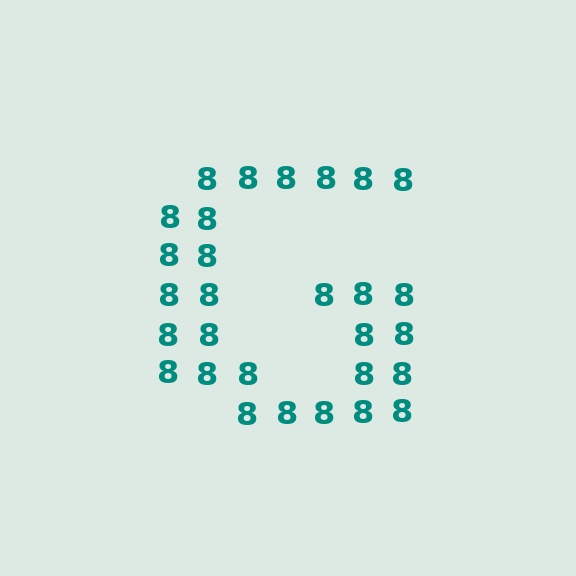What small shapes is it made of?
It is made of small digit 8's.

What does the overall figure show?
The overall figure shows the letter G.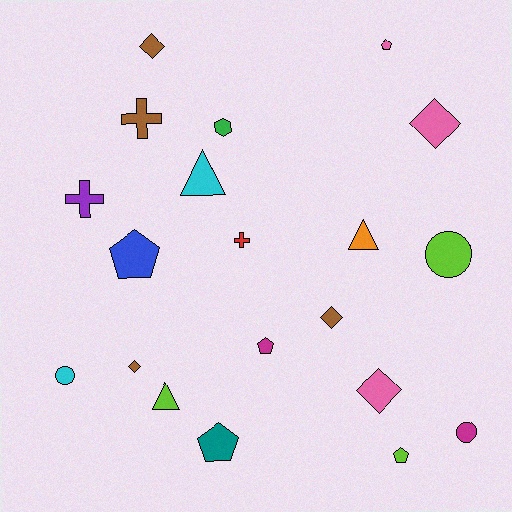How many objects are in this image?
There are 20 objects.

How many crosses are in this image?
There are 3 crosses.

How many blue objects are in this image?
There is 1 blue object.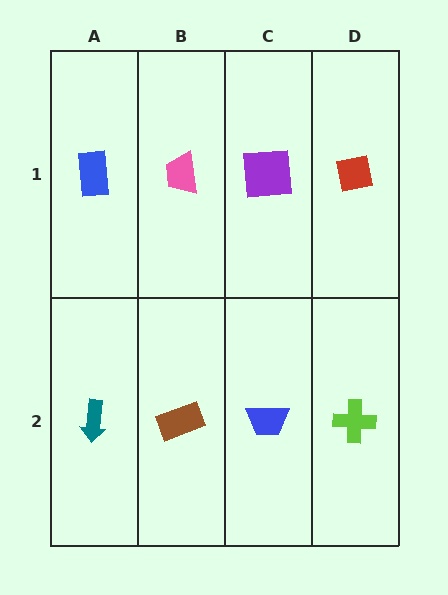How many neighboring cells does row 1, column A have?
2.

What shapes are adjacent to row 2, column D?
A red square (row 1, column D), a blue trapezoid (row 2, column C).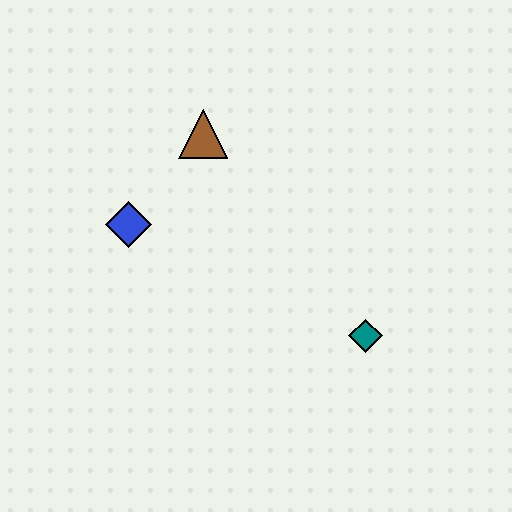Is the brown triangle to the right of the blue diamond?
Yes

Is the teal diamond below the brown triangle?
Yes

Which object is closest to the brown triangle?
The blue diamond is closest to the brown triangle.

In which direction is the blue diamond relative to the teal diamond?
The blue diamond is to the left of the teal diamond.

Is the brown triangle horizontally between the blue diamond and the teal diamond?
Yes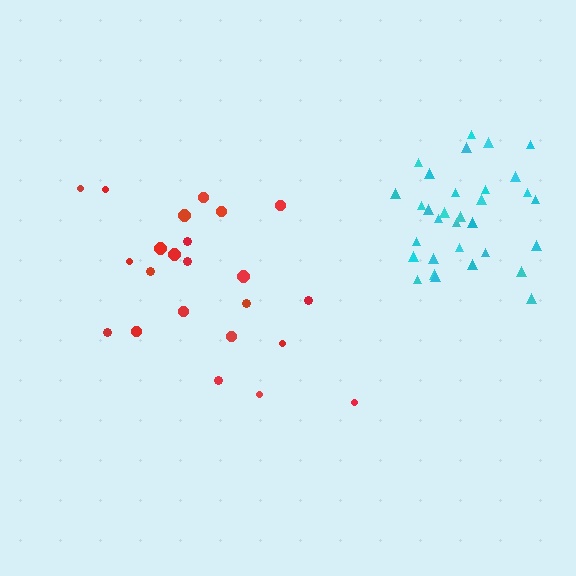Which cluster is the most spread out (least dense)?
Red.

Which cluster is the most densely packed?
Cyan.